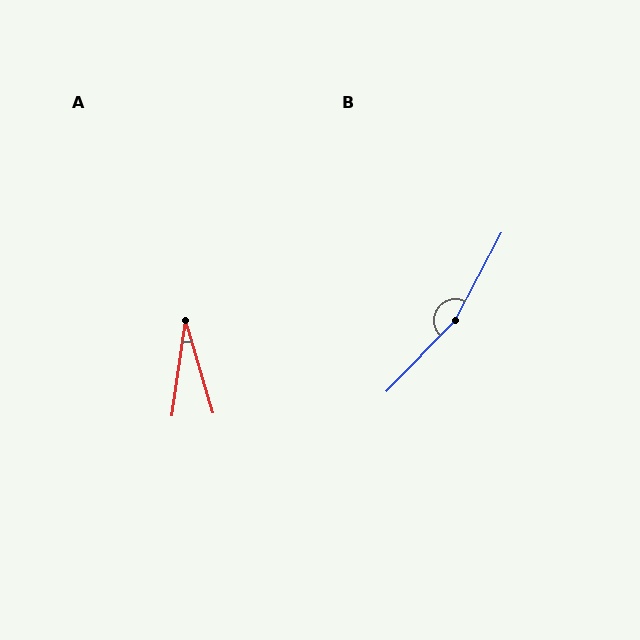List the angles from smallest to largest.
A (25°), B (164°).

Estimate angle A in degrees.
Approximately 25 degrees.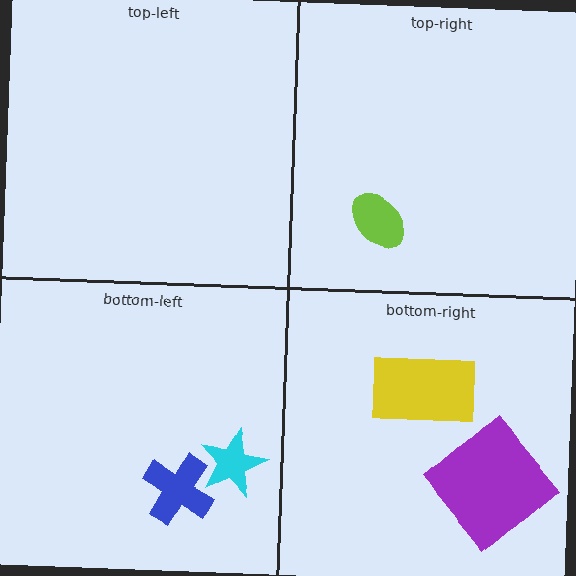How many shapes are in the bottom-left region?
2.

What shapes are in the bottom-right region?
The yellow rectangle, the purple diamond.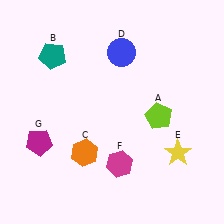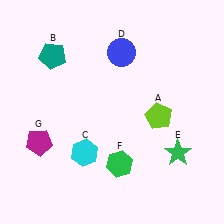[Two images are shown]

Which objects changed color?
C changed from orange to cyan. E changed from yellow to green. F changed from magenta to green.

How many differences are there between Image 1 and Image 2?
There are 3 differences between the two images.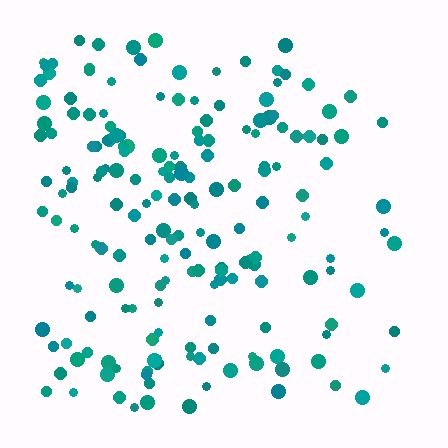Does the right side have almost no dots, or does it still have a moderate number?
Still a moderate number, just noticeably fewer than the left.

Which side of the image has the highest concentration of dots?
The left.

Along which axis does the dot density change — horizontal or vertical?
Horizontal.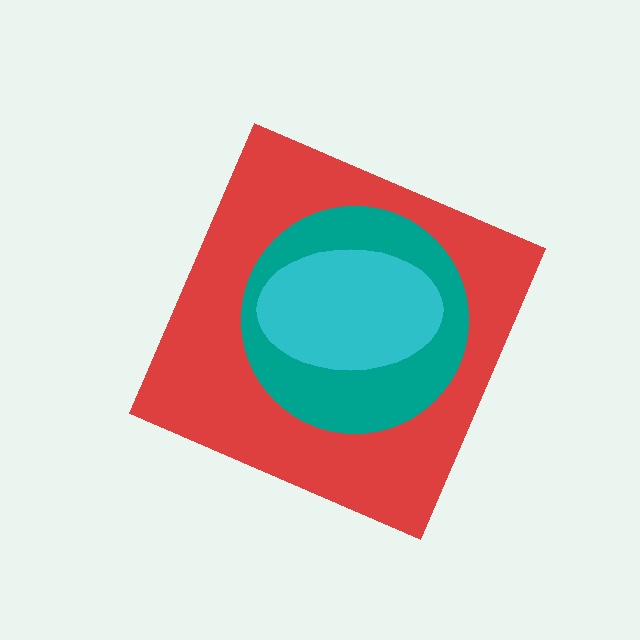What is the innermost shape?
The cyan ellipse.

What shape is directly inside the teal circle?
The cyan ellipse.